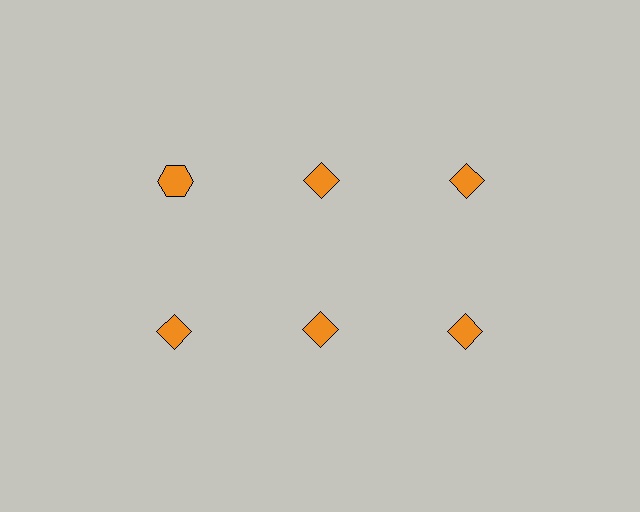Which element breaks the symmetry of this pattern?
The orange hexagon in the top row, leftmost column breaks the symmetry. All other shapes are orange diamonds.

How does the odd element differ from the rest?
It has a different shape: hexagon instead of diamond.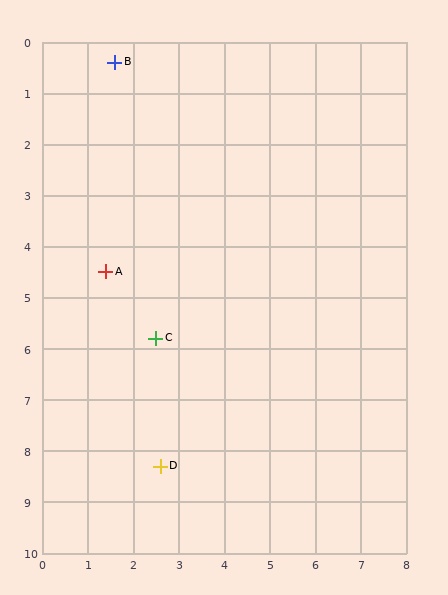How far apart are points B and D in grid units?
Points B and D are about 8.0 grid units apart.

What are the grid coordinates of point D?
Point D is at approximately (2.6, 8.3).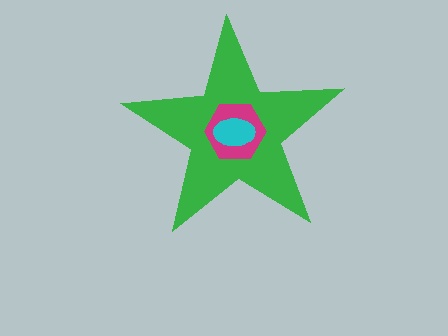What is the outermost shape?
The green star.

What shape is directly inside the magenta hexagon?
The cyan ellipse.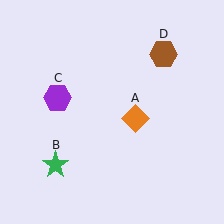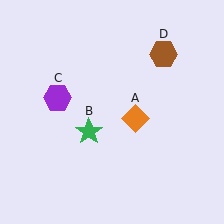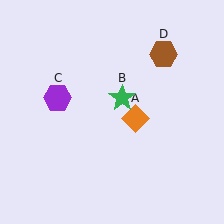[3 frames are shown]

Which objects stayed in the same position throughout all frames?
Orange diamond (object A) and purple hexagon (object C) and brown hexagon (object D) remained stationary.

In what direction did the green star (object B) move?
The green star (object B) moved up and to the right.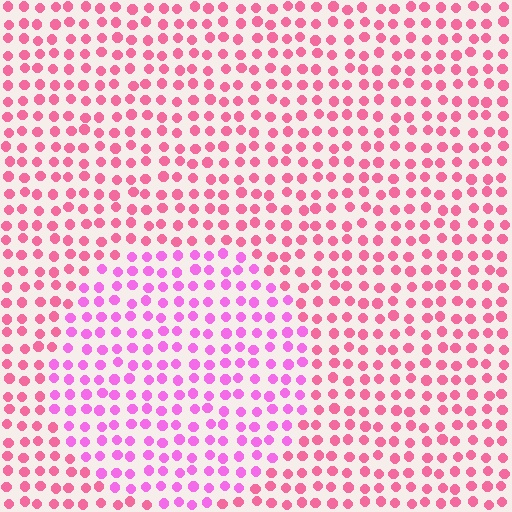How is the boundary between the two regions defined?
The boundary is defined purely by a slight shift in hue (about 33 degrees). Spacing, size, and orientation are identical on both sides.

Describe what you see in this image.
The image is filled with small pink elements in a uniform arrangement. A circle-shaped region is visible where the elements are tinted to a slightly different hue, forming a subtle color boundary.